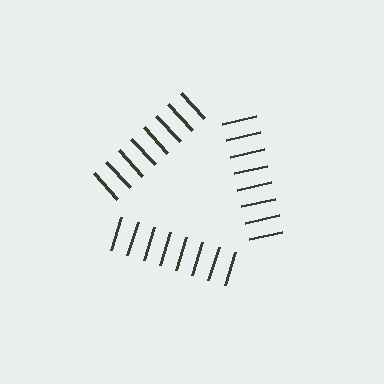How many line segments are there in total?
24 — 8 along each of the 3 edges.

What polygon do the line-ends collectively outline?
An illusory triangle — the line segments terminate on its edges but no continuous stroke is drawn.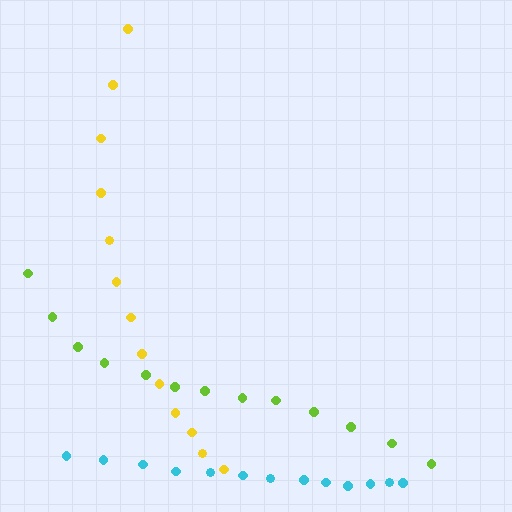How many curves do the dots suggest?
There are 3 distinct paths.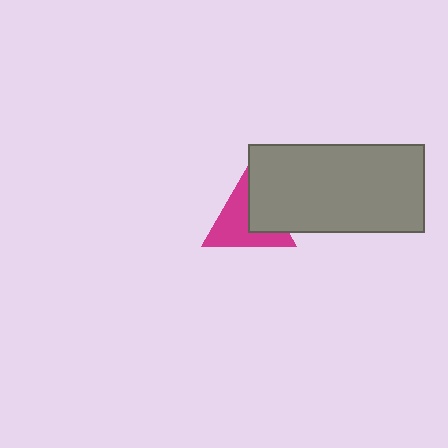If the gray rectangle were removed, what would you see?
You would see the complete magenta triangle.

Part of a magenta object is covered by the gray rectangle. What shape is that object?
It is a triangle.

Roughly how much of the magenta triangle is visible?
About half of it is visible (roughly 62%).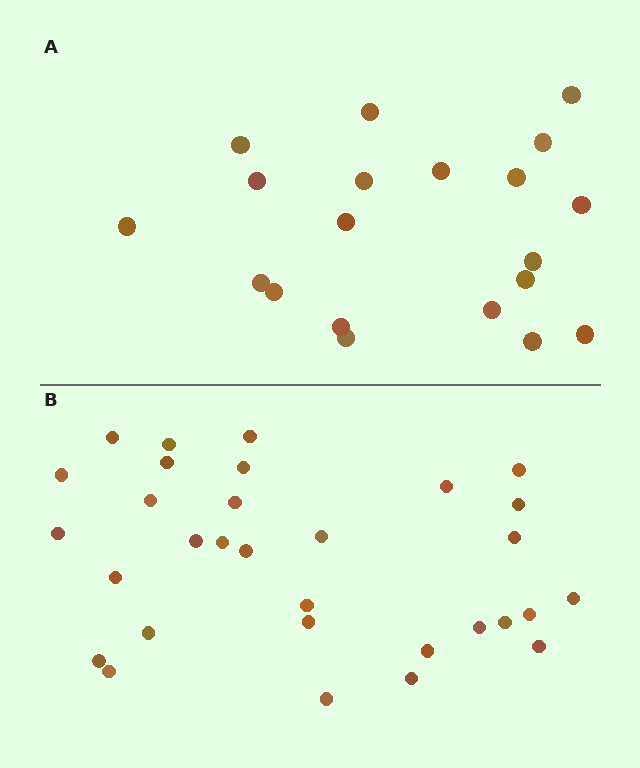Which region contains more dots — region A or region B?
Region B (the bottom region) has more dots.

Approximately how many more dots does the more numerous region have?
Region B has roughly 12 or so more dots than region A.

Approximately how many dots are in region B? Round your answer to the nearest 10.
About 30 dots. (The exact count is 31, which rounds to 30.)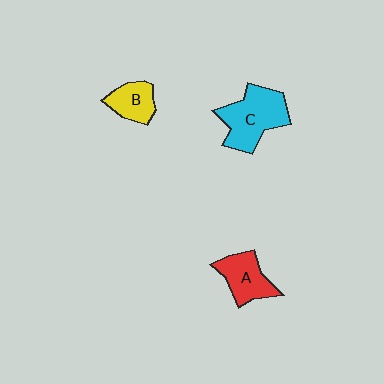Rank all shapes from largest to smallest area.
From largest to smallest: C (cyan), A (red), B (yellow).